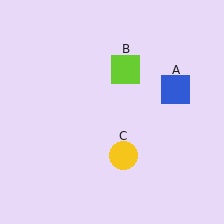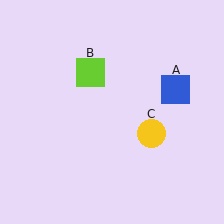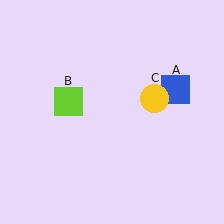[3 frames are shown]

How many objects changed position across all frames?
2 objects changed position: lime square (object B), yellow circle (object C).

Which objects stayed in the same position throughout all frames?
Blue square (object A) remained stationary.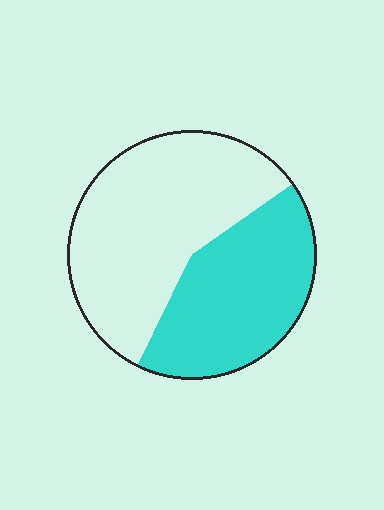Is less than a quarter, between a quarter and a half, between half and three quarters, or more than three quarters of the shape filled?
Between a quarter and a half.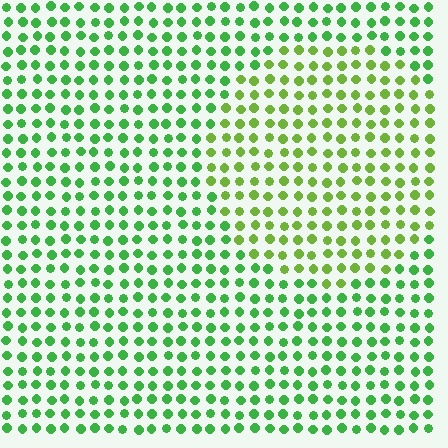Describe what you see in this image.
The image is filled with small green elements in a uniform arrangement. A circle-shaped region is visible where the elements are tinted to a slightly different hue, forming a subtle color boundary.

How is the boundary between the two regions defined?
The boundary is defined purely by a slight shift in hue (about 30 degrees). Spacing, size, and orientation are identical on both sides.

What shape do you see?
I see a circle.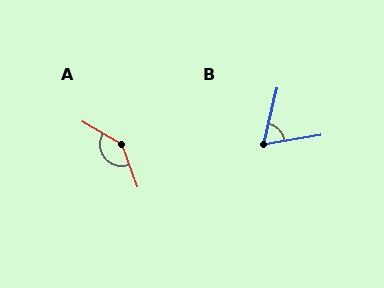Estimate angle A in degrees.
Approximately 141 degrees.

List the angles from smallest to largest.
B (67°), A (141°).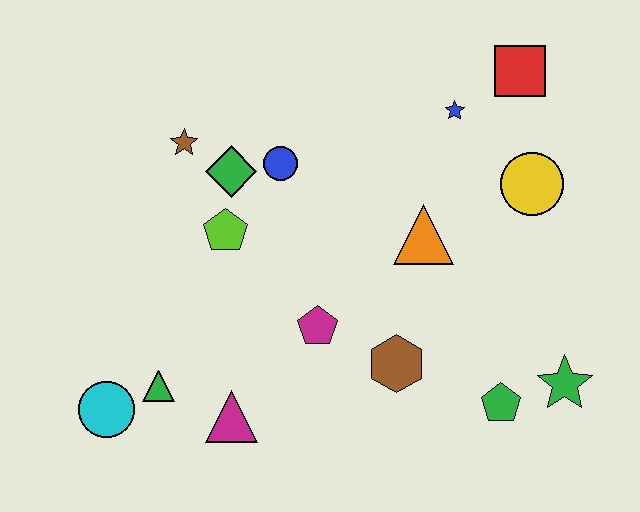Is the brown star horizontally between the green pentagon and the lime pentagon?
No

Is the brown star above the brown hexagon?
Yes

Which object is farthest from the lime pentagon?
The green star is farthest from the lime pentagon.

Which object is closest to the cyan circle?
The green triangle is closest to the cyan circle.